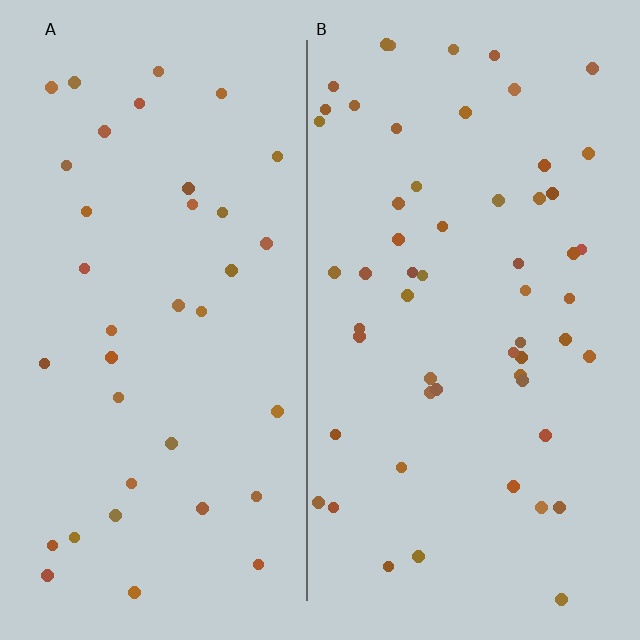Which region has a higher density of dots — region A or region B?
B (the right).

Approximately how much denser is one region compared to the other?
Approximately 1.5× — region B over region A.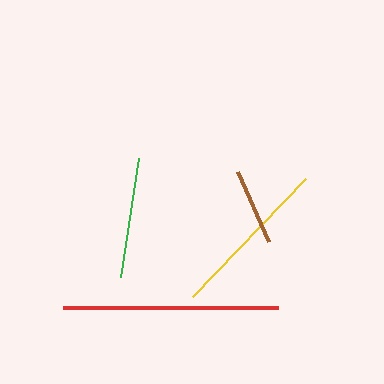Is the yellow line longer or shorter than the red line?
The red line is longer than the yellow line.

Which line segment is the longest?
The red line is the longest at approximately 215 pixels.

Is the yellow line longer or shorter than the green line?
The yellow line is longer than the green line.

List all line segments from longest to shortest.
From longest to shortest: red, yellow, green, brown.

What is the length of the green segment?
The green segment is approximately 121 pixels long.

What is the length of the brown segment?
The brown segment is approximately 76 pixels long.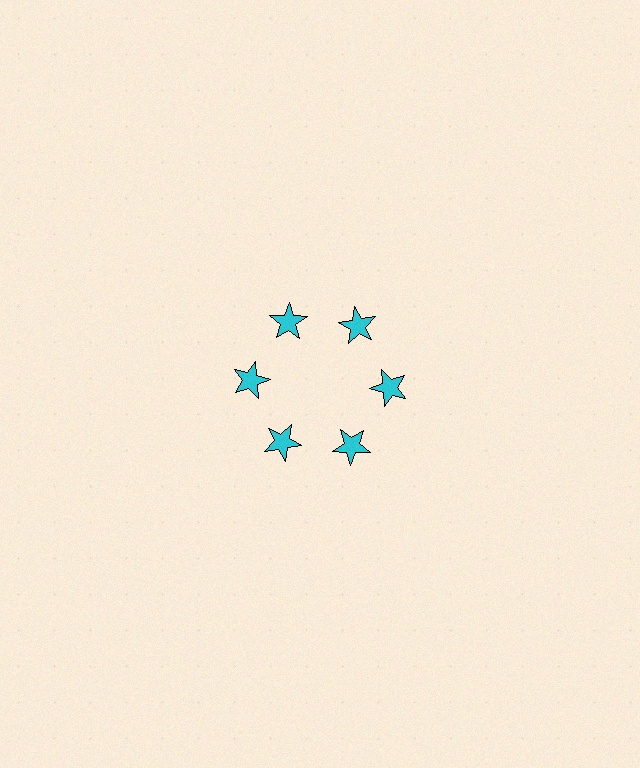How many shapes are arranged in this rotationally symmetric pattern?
There are 6 shapes, arranged in 6 groups of 1.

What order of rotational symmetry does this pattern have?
This pattern has 6-fold rotational symmetry.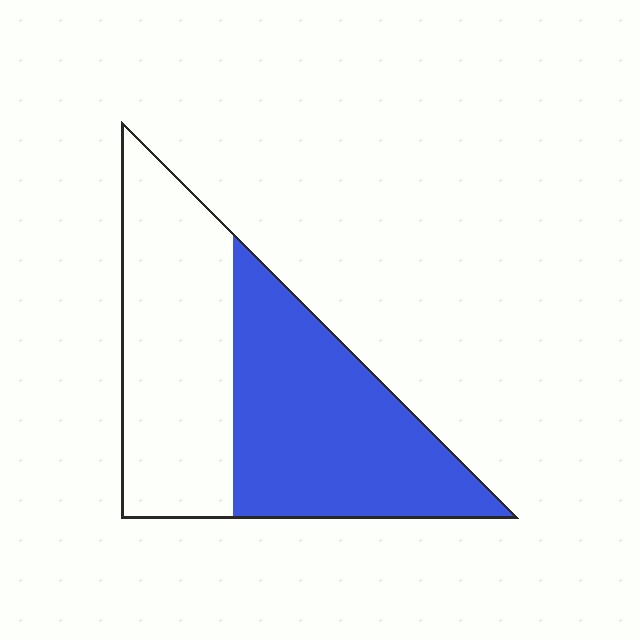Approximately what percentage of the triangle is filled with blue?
Approximately 50%.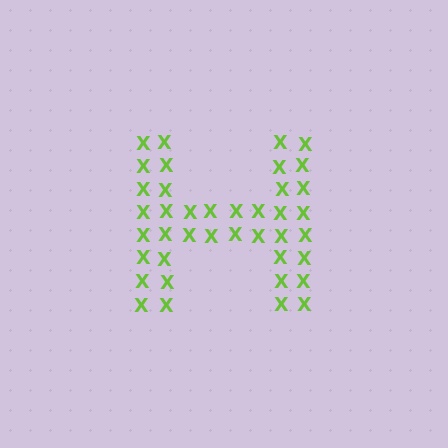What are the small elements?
The small elements are letter X's.